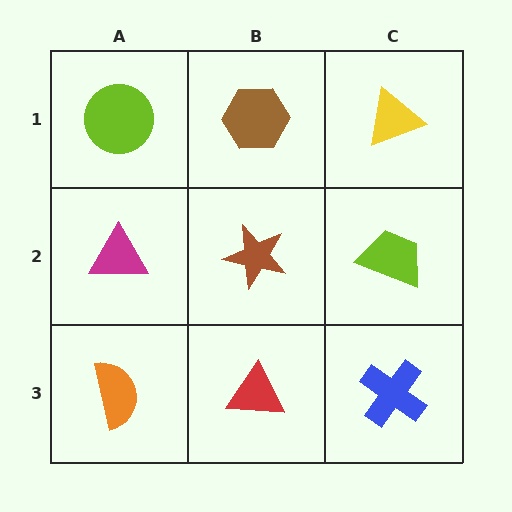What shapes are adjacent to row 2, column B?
A brown hexagon (row 1, column B), a red triangle (row 3, column B), a magenta triangle (row 2, column A), a lime trapezoid (row 2, column C).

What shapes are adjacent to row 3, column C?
A lime trapezoid (row 2, column C), a red triangle (row 3, column B).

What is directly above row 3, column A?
A magenta triangle.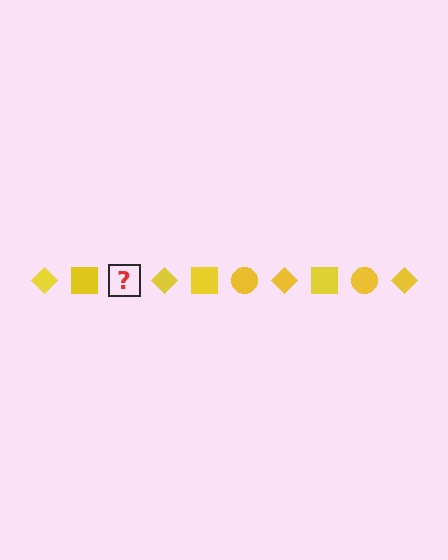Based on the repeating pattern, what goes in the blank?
The blank should be a yellow circle.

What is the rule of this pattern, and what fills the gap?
The rule is that the pattern cycles through diamond, square, circle shapes in yellow. The gap should be filled with a yellow circle.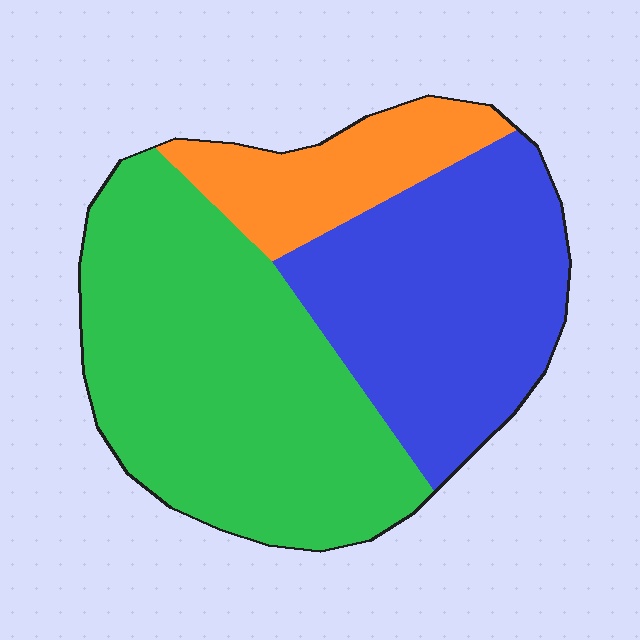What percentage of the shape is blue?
Blue covers 36% of the shape.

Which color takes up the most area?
Green, at roughly 50%.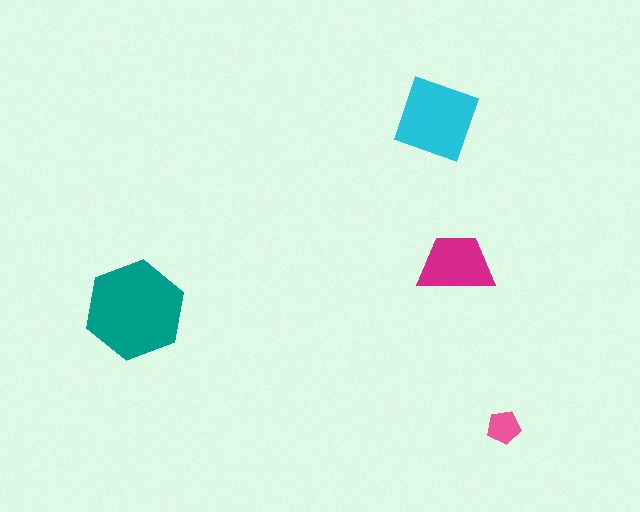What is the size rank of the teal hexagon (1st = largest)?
1st.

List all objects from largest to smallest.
The teal hexagon, the cyan diamond, the magenta trapezoid, the pink pentagon.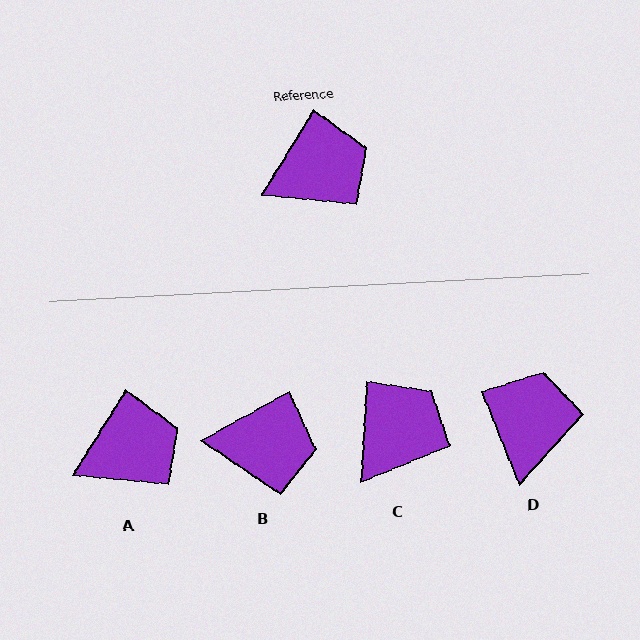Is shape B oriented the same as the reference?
No, it is off by about 29 degrees.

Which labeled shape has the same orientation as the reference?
A.